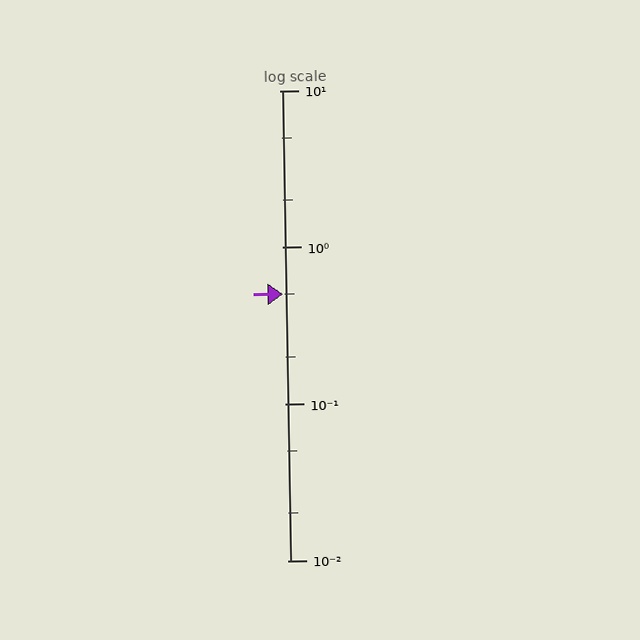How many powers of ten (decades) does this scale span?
The scale spans 3 decades, from 0.01 to 10.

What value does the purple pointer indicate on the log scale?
The pointer indicates approximately 0.5.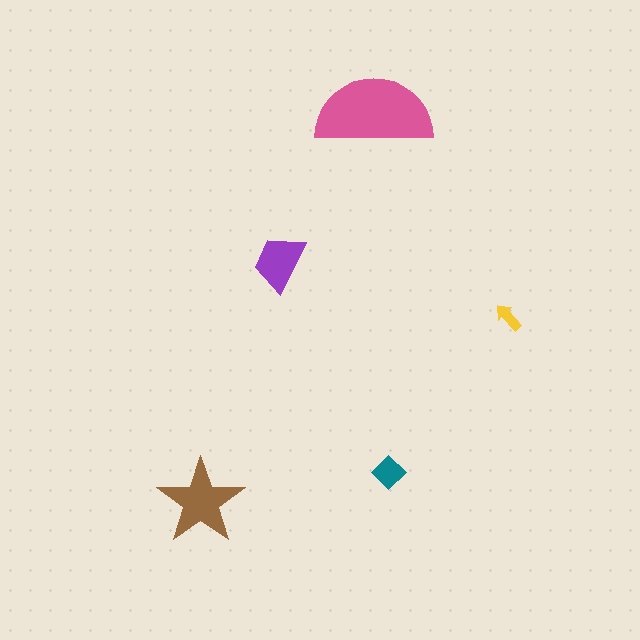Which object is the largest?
The pink semicircle.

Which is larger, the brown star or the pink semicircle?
The pink semicircle.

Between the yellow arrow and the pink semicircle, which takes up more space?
The pink semicircle.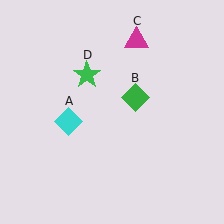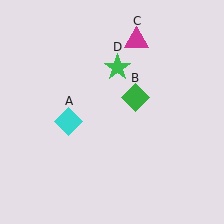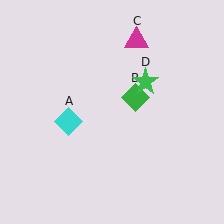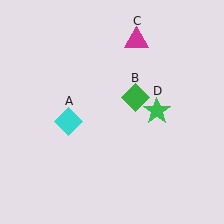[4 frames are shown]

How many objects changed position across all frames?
1 object changed position: green star (object D).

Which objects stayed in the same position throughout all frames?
Cyan diamond (object A) and green diamond (object B) and magenta triangle (object C) remained stationary.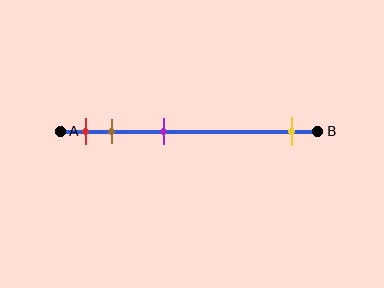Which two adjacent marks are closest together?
The red and brown marks are the closest adjacent pair.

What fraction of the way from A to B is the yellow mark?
The yellow mark is approximately 90% (0.9) of the way from A to B.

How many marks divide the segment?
There are 4 marks dividing the segment.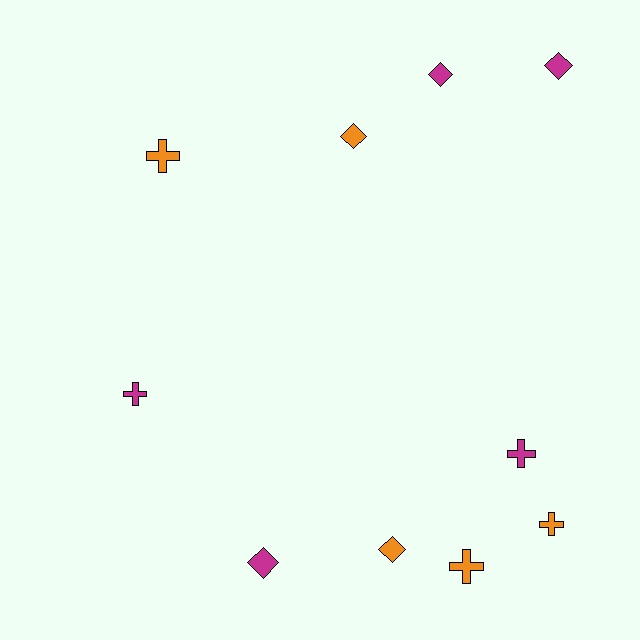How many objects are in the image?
There are 10 objects.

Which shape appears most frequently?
Diamond, with 5 objects.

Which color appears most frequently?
Orange, with 5 objects.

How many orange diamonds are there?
There are 2 orange diamonds.